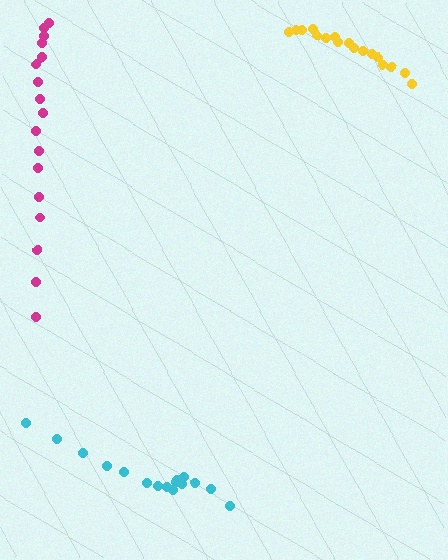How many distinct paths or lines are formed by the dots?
There are 3 distinct paths.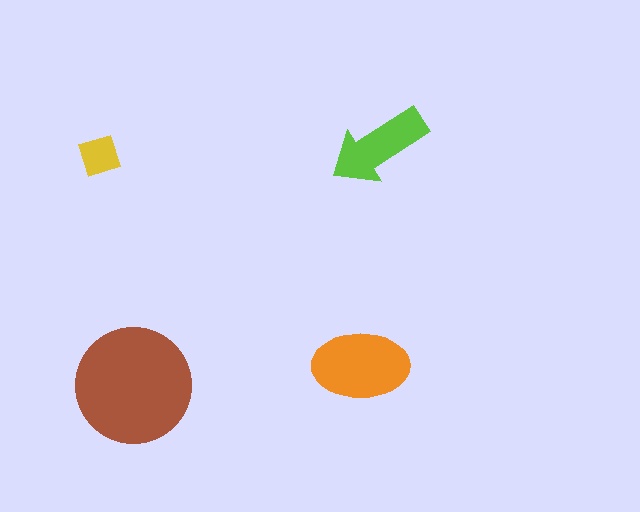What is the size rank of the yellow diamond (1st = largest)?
4th.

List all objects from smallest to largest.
The yellow diamond, the lime arrow, the orange ellipse, the brown circle.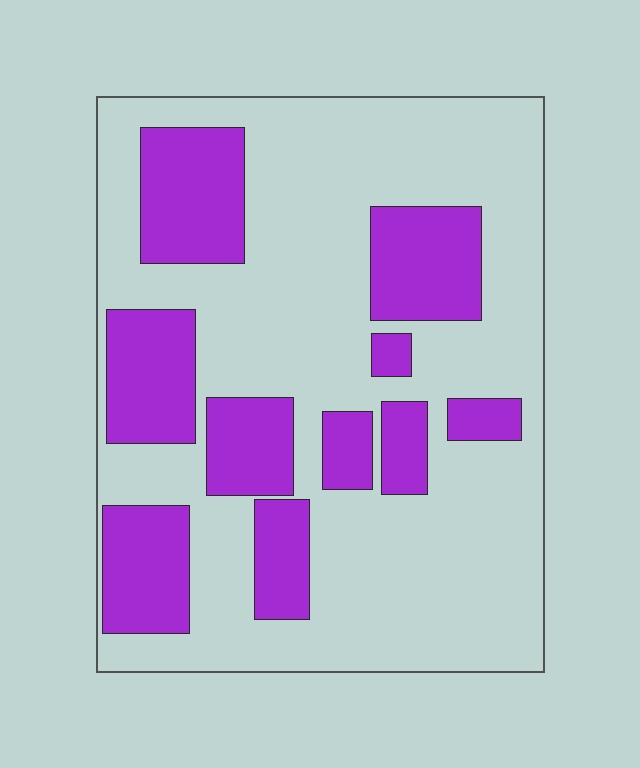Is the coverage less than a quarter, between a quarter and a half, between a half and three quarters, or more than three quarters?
Between a quarter and a half.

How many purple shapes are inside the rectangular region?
10.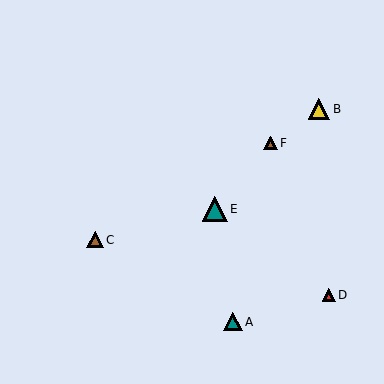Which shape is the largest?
The teal triangle (labeled E) is the largest.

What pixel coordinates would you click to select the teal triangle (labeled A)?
Click at (233, 322) to select the teal triangle A.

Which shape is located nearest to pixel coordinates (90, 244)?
The brown triangle (labeled C) at (95, 240) is nearest to that location.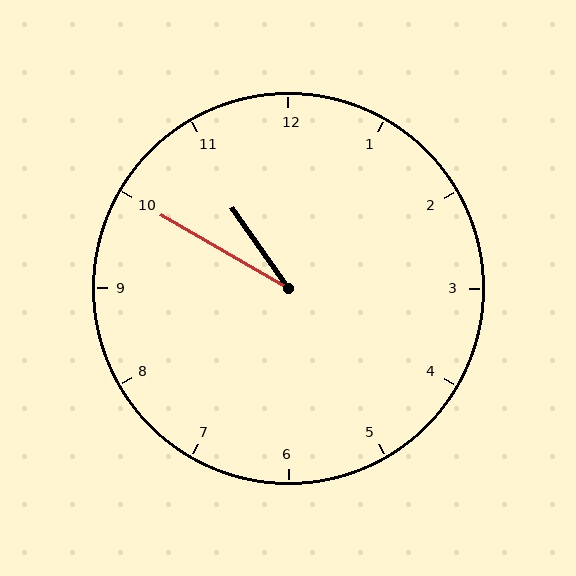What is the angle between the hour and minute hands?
Approximately 25 degrees.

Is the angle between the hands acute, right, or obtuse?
It is acute.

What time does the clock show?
10:50.